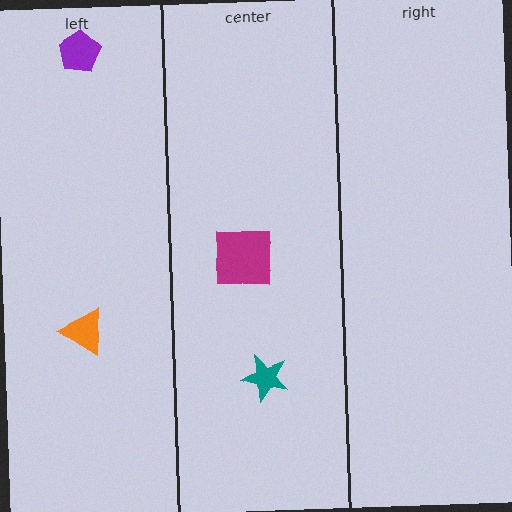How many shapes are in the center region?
2.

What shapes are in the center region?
The magenta square, the teal star.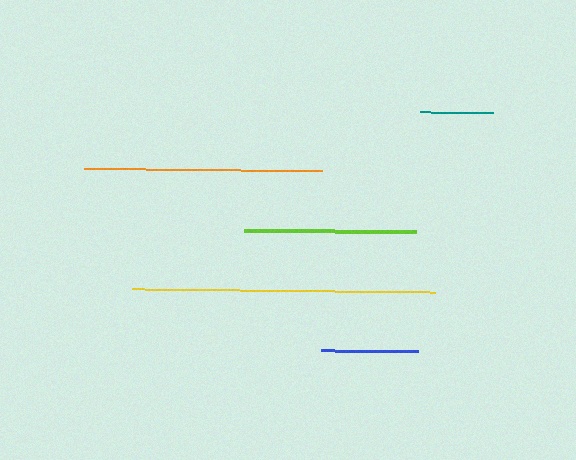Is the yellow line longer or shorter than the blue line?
The yellow line is longer than the blue line.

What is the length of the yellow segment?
The yellow segment is approximately 303 pixels long.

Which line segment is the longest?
The yellow line is the longest at approximately 303 pixels.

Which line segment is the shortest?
The teal line is the shortest at approximately 73 pixels.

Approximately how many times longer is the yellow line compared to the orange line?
The yellow line is approximately 1.3 times the length of the orange line.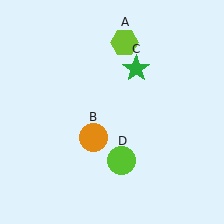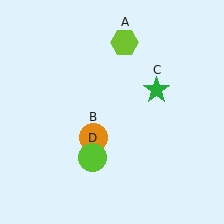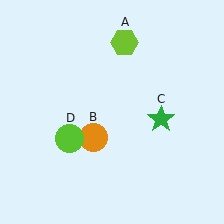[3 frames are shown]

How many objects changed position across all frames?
2 objects changed position: green star (object C), lime circle (object D).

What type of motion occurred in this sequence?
The green star (object C), lime circle (object D) rotated clockwise around the center of the scene.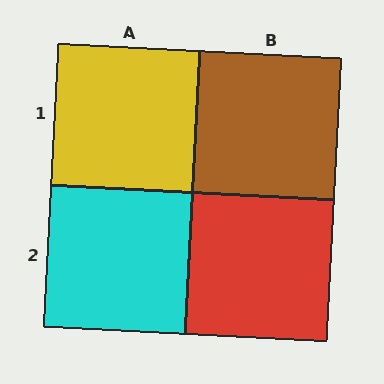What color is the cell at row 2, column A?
Cyan.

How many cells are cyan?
1 cell is cyan.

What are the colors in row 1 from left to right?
Yellow, brown.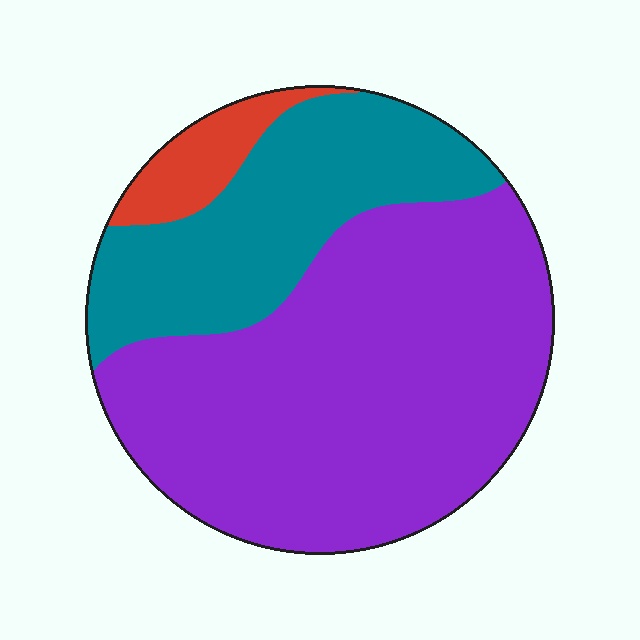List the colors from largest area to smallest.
From largest to smallest: purple, teal, red.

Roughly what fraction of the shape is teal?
Teal covers around 30% of the shape.